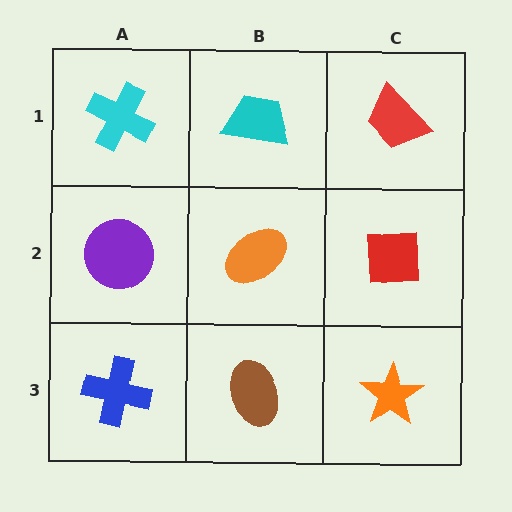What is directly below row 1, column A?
A purple circle.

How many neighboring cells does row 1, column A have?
2.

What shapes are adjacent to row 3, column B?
An orange ellipse (row 2, column B), a blue cross (row 3, column A), an orange star (row 3, column C).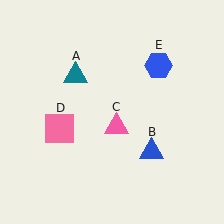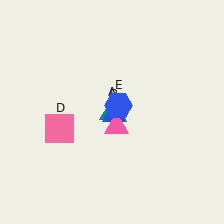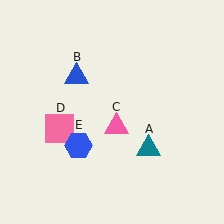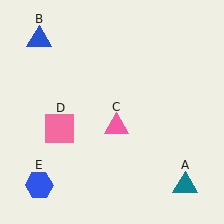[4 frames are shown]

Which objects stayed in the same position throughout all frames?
Pink triangle (object C) and pink square (object D) remained stationary.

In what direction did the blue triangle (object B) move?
The blue triangle (object B) moved up and to the left.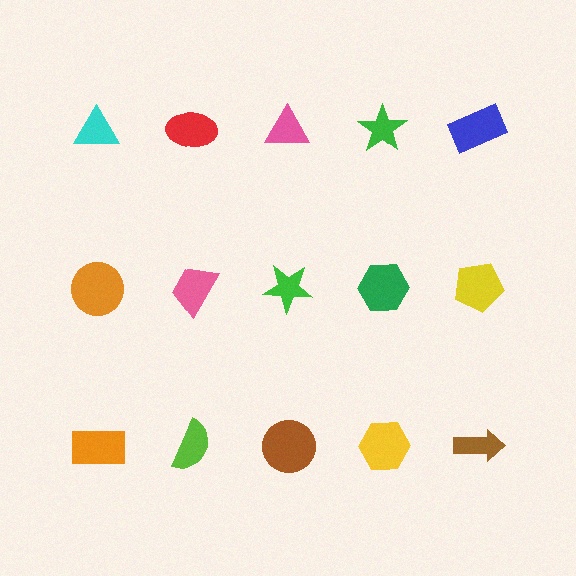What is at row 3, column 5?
A brown arrow.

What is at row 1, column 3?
A pink triangle.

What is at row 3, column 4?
A yellow hexagon.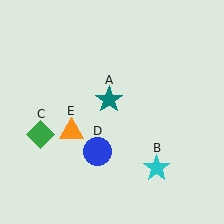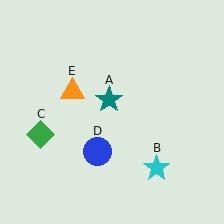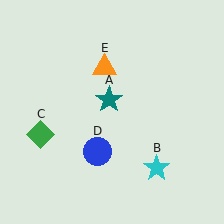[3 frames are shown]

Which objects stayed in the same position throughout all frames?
Teal star (object A) and cyan star (object B) and green diamond (object C) and blue circle (object D) remained stationary.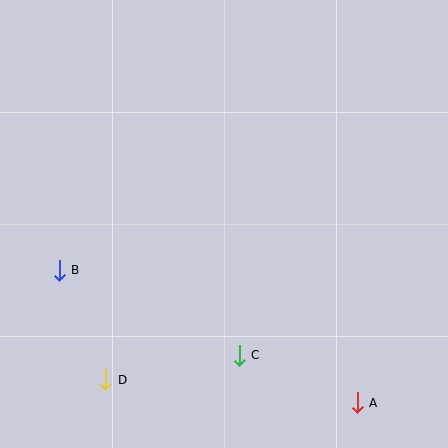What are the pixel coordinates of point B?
Point B is at (59, 270).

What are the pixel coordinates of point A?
Point A is at (357, 403).